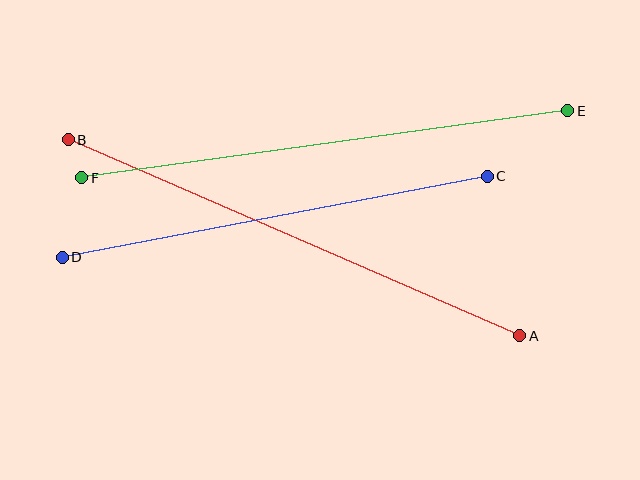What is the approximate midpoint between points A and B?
The midpoint is at approximately (294, 238) pixels.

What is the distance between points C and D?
The distance is approximately 433 pixels.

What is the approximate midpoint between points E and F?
The midpoint is at approximately (325, 144) pixels.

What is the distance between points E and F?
The distance is approximately 490 pixels.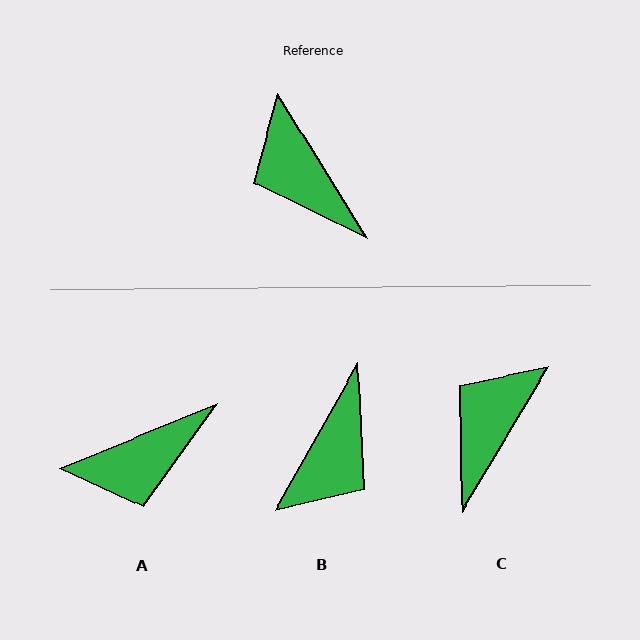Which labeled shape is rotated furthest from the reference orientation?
B, about 119 degrees away.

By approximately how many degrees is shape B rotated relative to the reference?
Approximately 119 degrees counter-clockwise.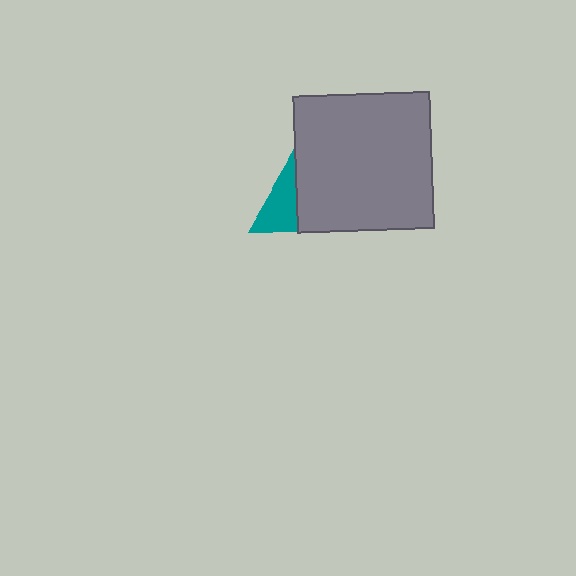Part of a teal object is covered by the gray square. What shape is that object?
It is a triangle.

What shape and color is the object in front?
The object in front is a gray square.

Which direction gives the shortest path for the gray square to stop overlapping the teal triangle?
Moving right gives the shortest separation.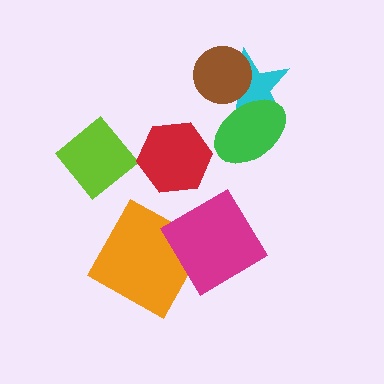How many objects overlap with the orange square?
1 object overlaps with the orange square.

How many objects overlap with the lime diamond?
0 objects overlap with the lime diamond.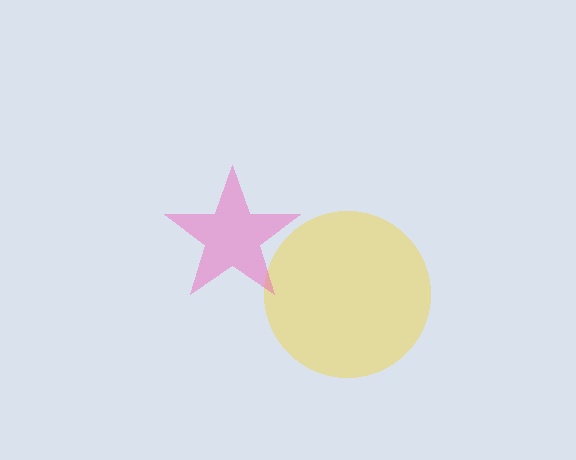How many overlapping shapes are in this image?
There are 2 overlapping shapes in the image.